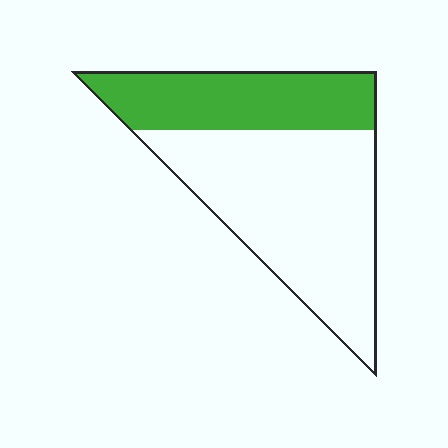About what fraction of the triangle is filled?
About one third (1/3).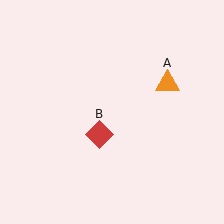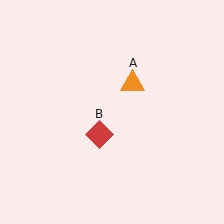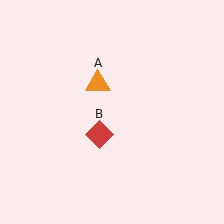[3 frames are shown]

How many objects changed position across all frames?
1 object changed position: orange triangle (object A).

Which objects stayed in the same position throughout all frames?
Red diamond (object B) remained stationary.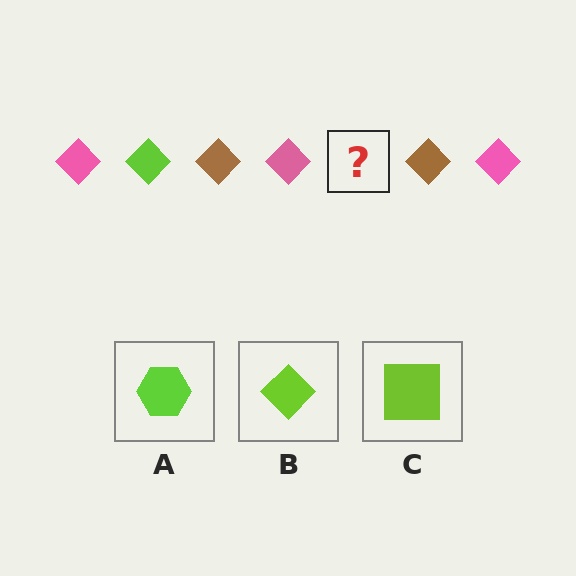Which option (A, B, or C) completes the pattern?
B.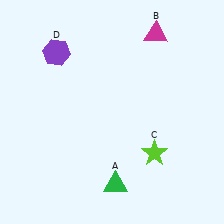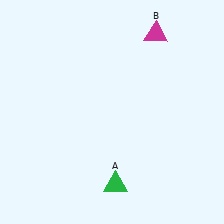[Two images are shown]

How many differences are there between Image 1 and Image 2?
There are 2 differences between the two images.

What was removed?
The lime star (C), the purple hexagon (D) were removed in Image 2.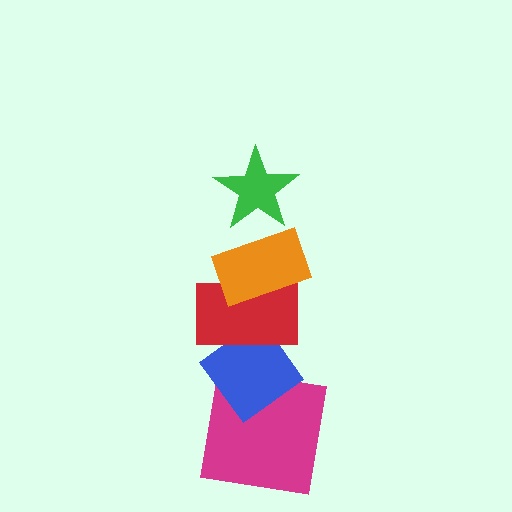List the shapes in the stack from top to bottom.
From top to bottom: the green star, the orange rectangle, the red rectangle, the blue diamond, the magenta square.